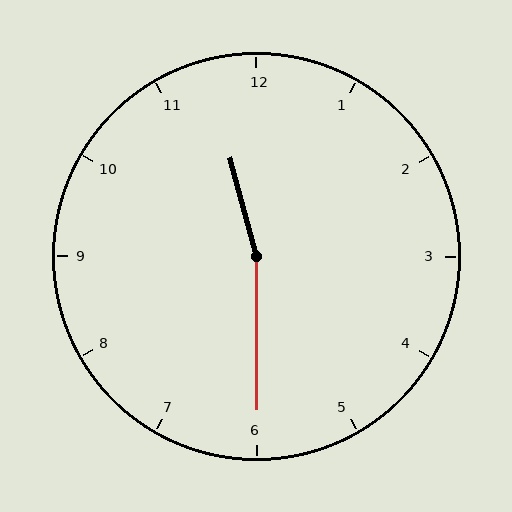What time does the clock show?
11:30.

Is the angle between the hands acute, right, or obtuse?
It is obtuse.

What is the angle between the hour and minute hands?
Approximately 165 degrees.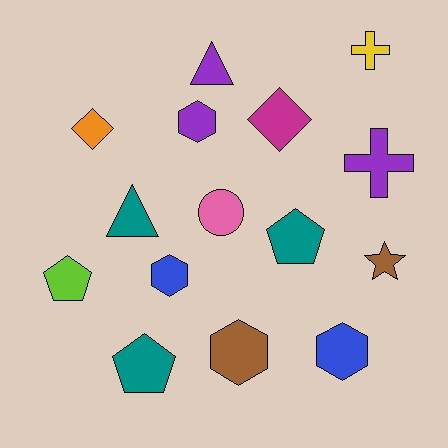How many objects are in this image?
There are 15 objects.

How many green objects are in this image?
There are no green objects.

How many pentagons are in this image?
There are 3 pentagons.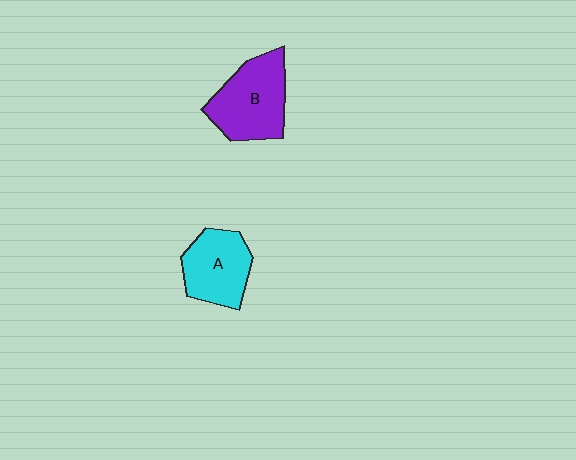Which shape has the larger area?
Shape B (purple).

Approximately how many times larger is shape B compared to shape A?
Approximately 1.2 times.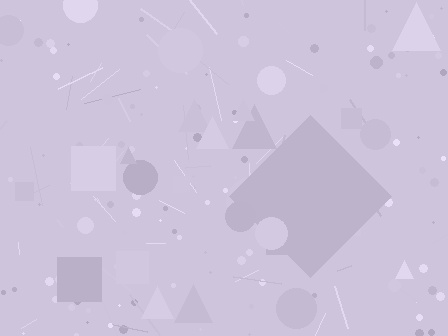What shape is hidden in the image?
A diamond is hidden in the image.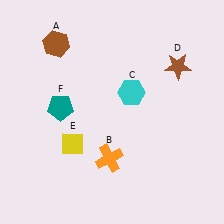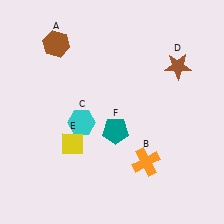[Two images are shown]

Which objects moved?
The objects that moved are: the orange cross (B), the cyan hexagon (C), the teal pentagon (F).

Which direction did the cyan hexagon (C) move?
The cyan hexagon (C) moved left.